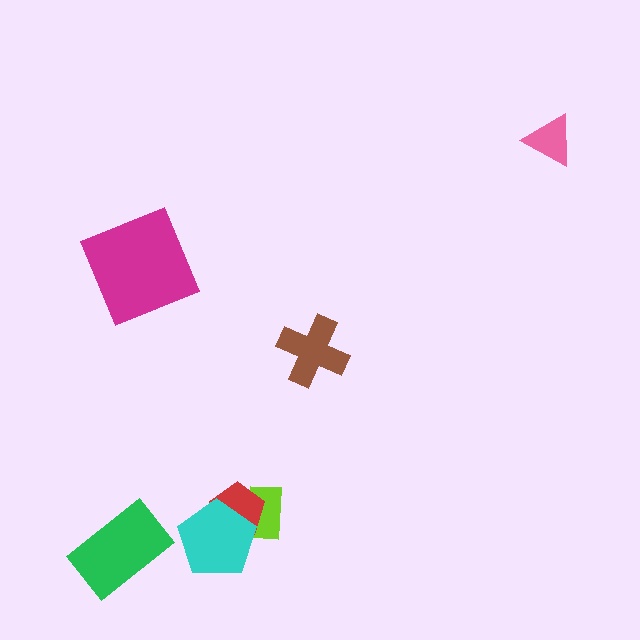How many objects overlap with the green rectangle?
0 objects overlap with the green rectangle.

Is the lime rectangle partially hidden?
Yes, it is partially covered by another shape.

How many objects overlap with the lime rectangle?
2 objects overlap with the lime rectangle.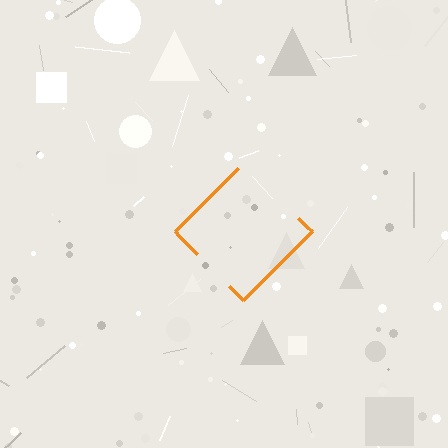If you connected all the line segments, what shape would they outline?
They would outline a diamond.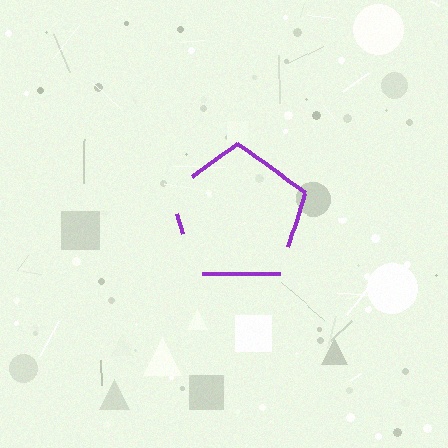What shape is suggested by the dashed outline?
The dashed outline suggests a pentagon.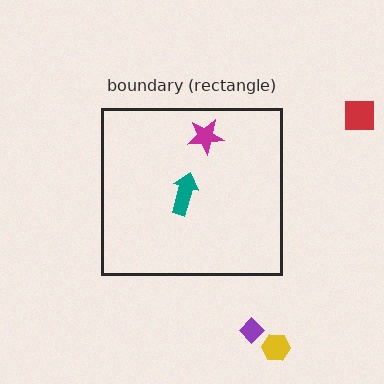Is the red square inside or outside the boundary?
Outside.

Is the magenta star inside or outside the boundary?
Inside.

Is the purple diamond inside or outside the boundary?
Outside.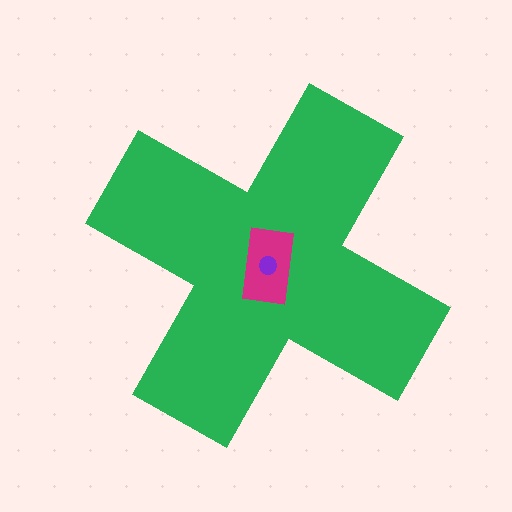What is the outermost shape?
The green cross.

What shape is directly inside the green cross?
The magenta rectangle.